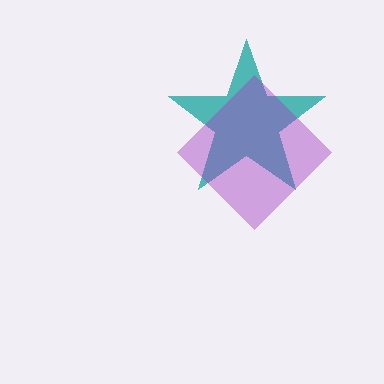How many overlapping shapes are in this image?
There are 2 overlapping shapes in the image.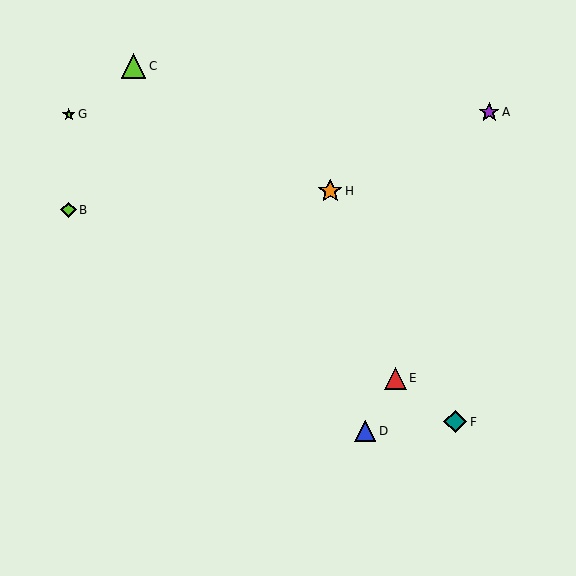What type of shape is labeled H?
Shape H is an orange star.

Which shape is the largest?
The lime triangle (labeled C) is the largest.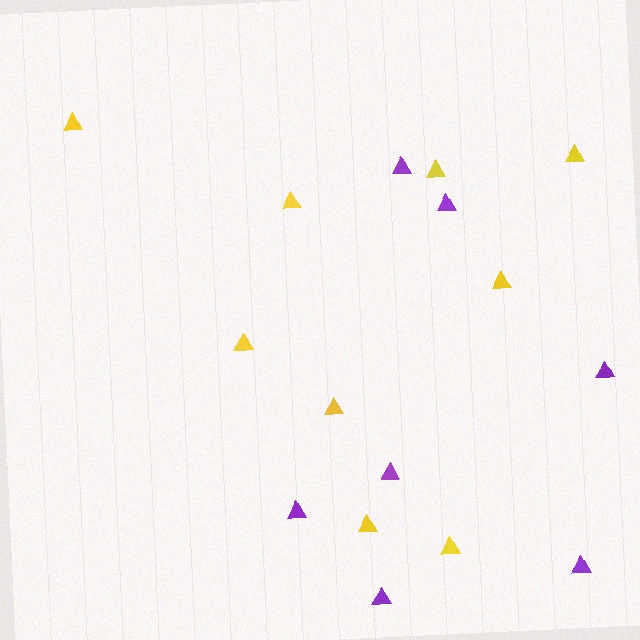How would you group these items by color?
There are 2 groups: one group of yellow triangles (9) and one group of purple triangles (7).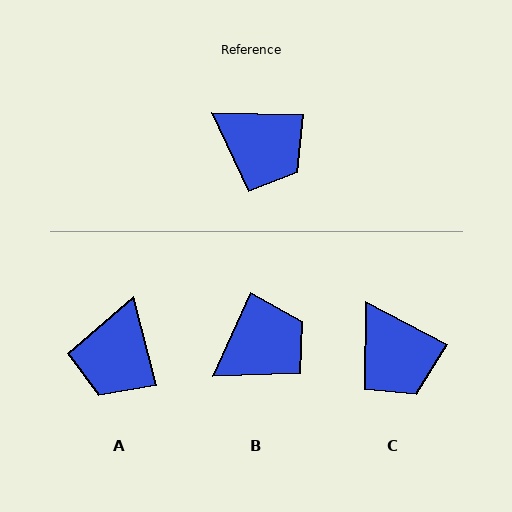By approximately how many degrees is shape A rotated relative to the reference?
Approximately 75 degrees clockwise.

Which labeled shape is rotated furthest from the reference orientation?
A, about 75 degrees away.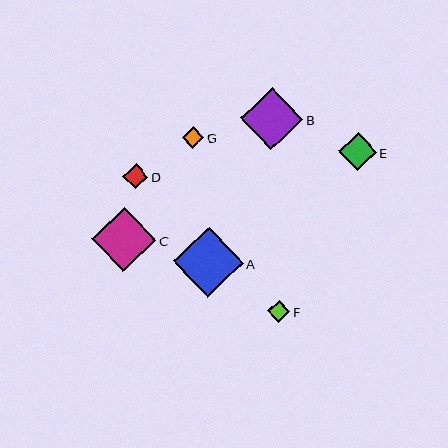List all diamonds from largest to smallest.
From largest to smallest: A, C, B, E, D, F, G.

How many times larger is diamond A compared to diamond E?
Diamond A is approximately 1.9 times the size of diamond E.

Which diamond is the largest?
Diamond A is the largest with a size of approximately 70 pixels.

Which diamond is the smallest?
Diamond G is the smallest with a size of approximately 21 pixels.